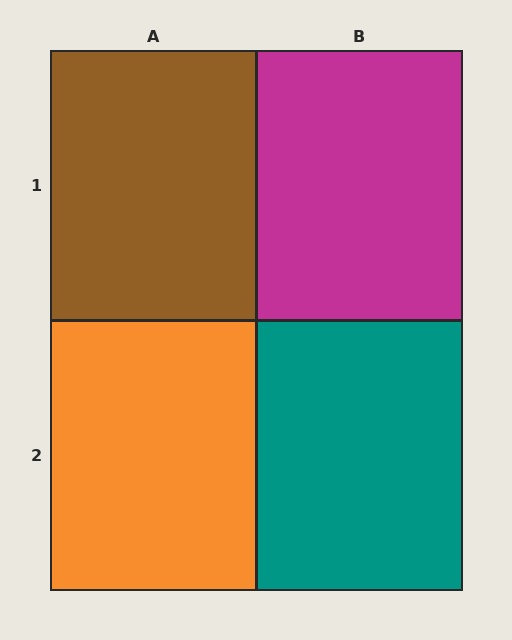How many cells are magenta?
1 cell is magenta.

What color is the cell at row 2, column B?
Teal.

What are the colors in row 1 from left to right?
Brown, magenta.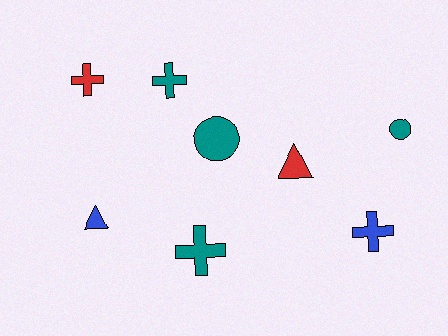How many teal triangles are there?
There are no teal triangles.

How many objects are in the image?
There are 8 objects.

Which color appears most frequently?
Teal, with 4 objects.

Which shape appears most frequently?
Cross, with 4 objects.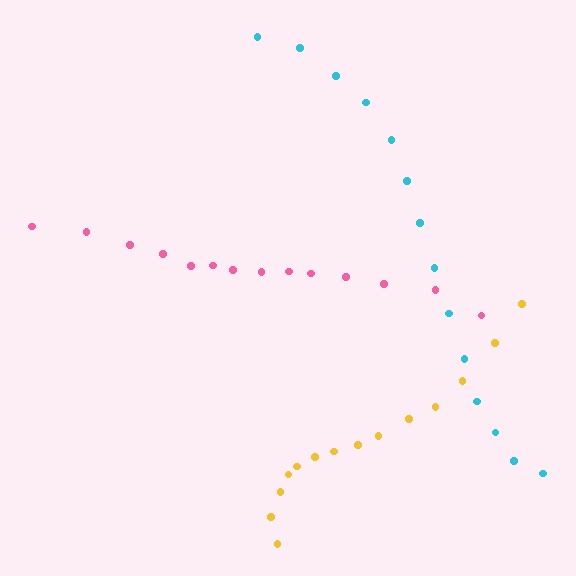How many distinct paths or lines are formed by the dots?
There are 3 distinct paths.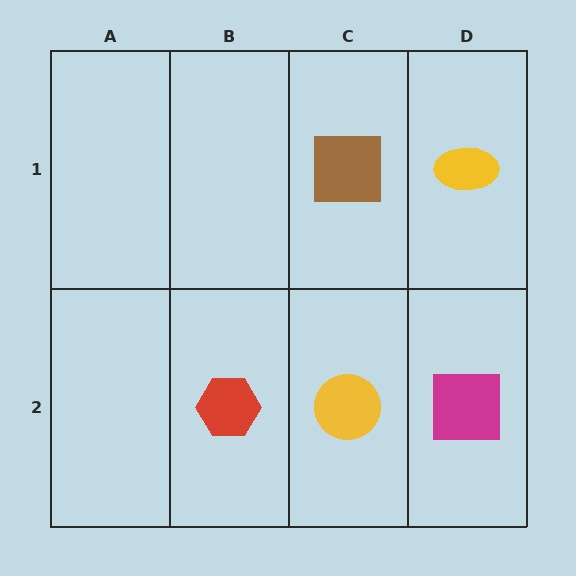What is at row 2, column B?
A red hexagon.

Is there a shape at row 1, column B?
No, that cell is empty.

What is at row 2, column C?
A yellow circle.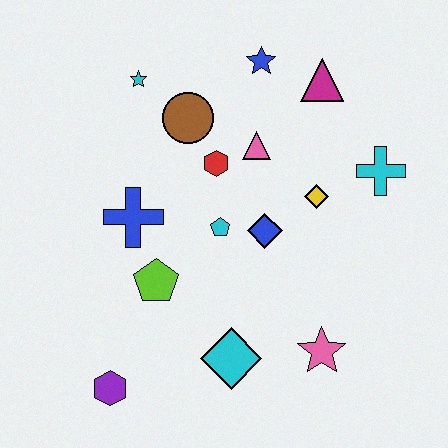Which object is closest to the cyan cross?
The yellow diamond is closest to the cyan cross.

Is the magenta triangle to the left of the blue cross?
No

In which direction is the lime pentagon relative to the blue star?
The lime pentagon is below the blue star.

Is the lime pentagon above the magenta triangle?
No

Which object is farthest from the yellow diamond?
The purple hexagon is farthest from the yellow diamond.